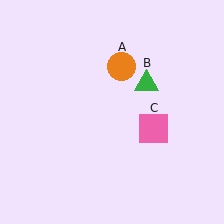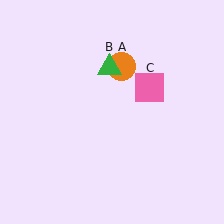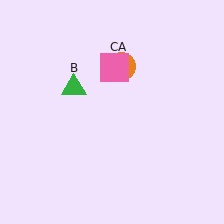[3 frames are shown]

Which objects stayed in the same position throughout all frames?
Orange circle (object A) remained stationary.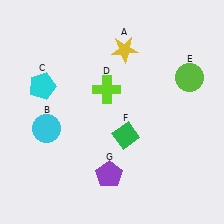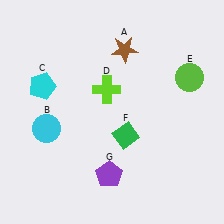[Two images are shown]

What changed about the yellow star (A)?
In Image 1, A is yellow. In Image 2, it changed to brown.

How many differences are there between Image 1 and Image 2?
There is 1 difference between the two images.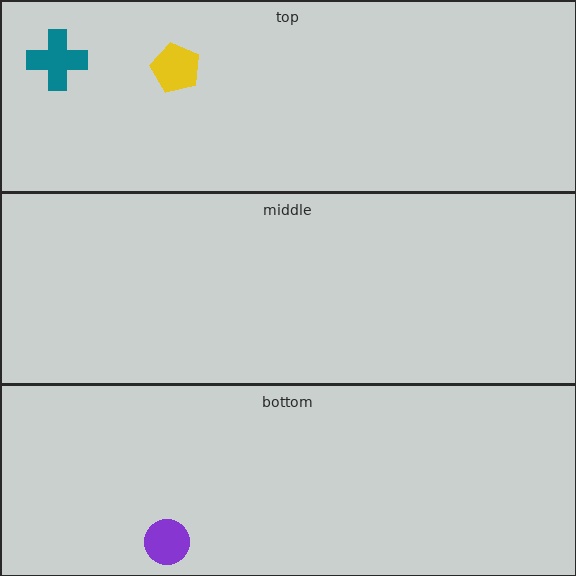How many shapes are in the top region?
2.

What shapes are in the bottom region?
The purple circle.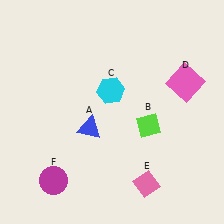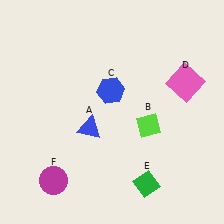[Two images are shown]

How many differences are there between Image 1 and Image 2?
There are 2 differences between the two images.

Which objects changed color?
C changed from cyan to blue. E changed from pink to green.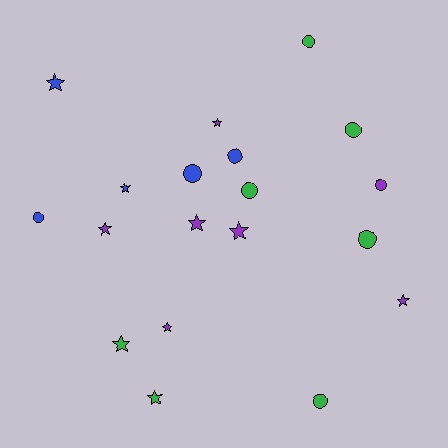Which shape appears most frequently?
Star, with 10 objects.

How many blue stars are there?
There are 2 blue stars.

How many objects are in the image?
There are 19 objects.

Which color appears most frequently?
Green, with 7 objects.